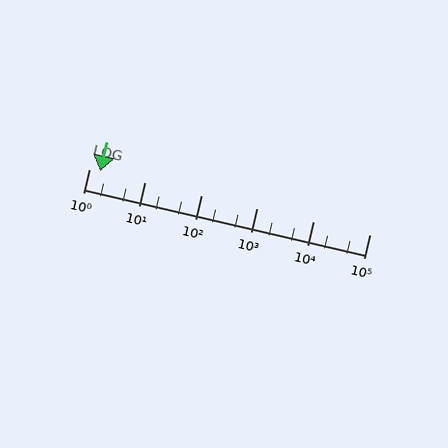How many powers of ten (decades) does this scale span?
The scale spans 5 decades, from 1 to 100000.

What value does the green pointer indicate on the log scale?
The pointer indicates approximately 1.6.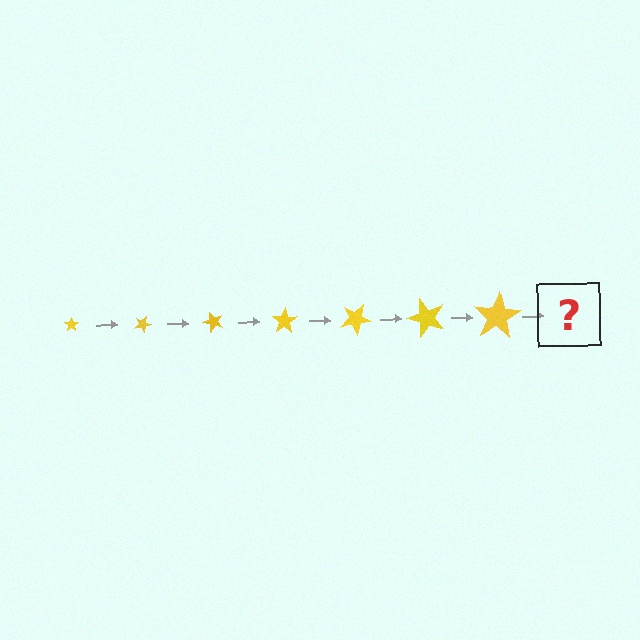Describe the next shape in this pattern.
It should be a star, larger than the previous one and rotated 175 degrees from the start.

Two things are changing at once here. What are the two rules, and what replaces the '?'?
The two rules are that the star grows larger each step and it rotates 25 degrees each step. The '?' should be a star, larger than the previous one and rotated 175 degrees from the start.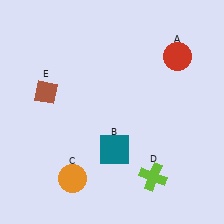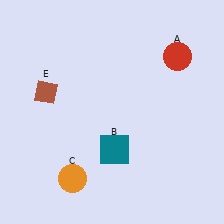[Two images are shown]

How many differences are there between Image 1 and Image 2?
There is 1 difference between the two images.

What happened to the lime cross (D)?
The lime cross (D) was removed in Image 2. It was in the bottom-right area of Image 1.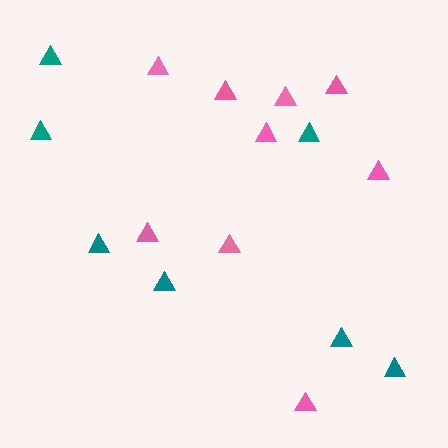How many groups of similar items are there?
There are 2 groups: one group of pink triangles (9) and one group of teal triangles (7).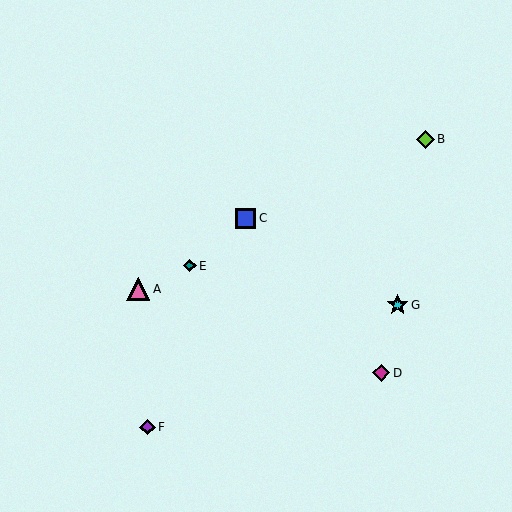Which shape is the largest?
The pink triangle (labeled A) is the largest.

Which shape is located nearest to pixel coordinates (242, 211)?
The blue square (labeled C) at (246, 218) is nearest to that location.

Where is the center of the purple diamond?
The center of the purple diamond is at (147, 427).